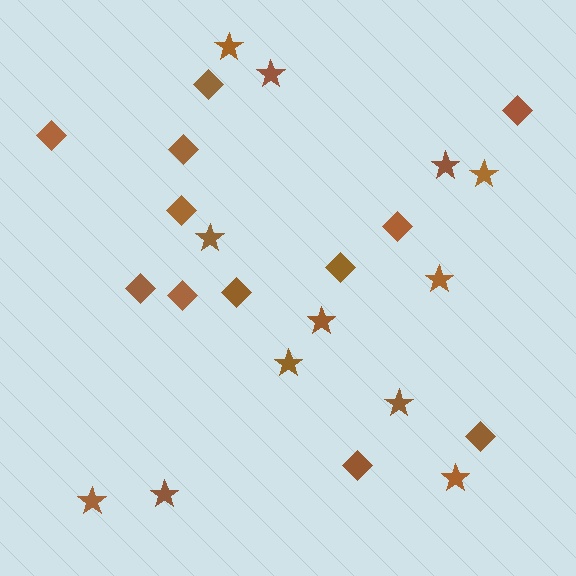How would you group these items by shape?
There are 2 groups: one group of stars (12) and one group of diamonds (12).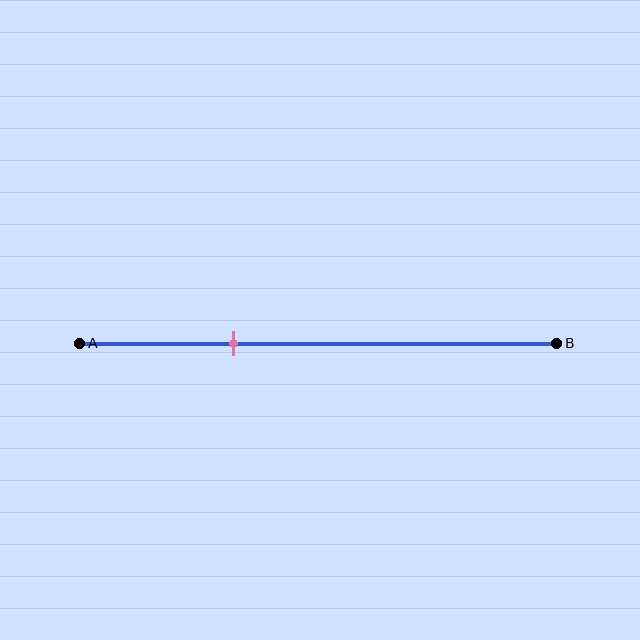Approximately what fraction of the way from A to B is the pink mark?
The pink mark is approximately 30% of the way from A to B.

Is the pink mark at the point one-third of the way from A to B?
Yes, the mark is approximately at the one-third point.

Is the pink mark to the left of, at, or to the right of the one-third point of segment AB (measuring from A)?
The pink mark is approximately at the one-third point of segment AB.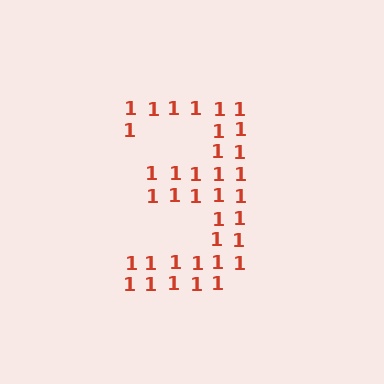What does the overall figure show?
The overall figure shows the digit 3.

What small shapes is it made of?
It is made of small digit 1's.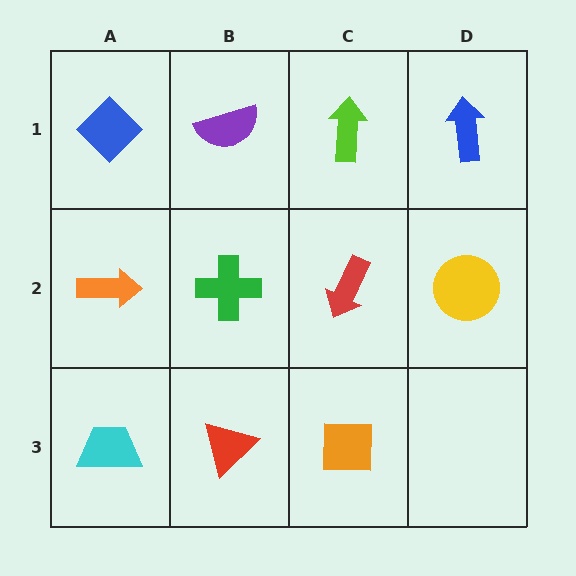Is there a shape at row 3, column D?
No, that cell is empty.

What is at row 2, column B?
A green cross.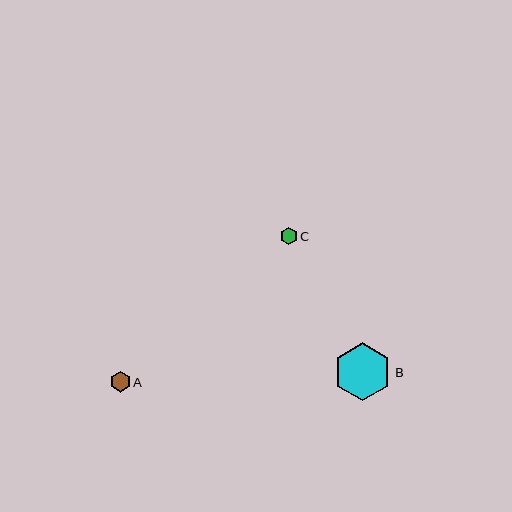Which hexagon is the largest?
Hexagon B is the largest with a size of approximately 58 pixels.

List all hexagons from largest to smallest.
From largest to smallest: B, A, C.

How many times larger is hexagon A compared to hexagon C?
Hexagon A is approximately 1.2 times the size of hexagon C.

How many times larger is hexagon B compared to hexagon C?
Hexagon B is approximately 3.5 times the size of hexagon C.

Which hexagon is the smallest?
Hexagon C is the smallest with a size of approximately 17 pixels.